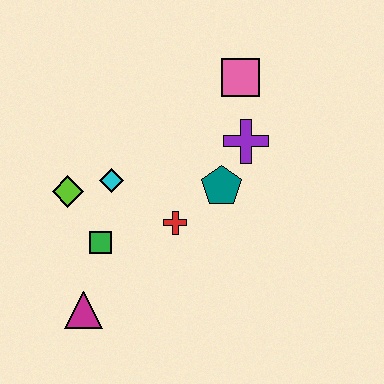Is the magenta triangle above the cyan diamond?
No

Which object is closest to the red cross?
The teal pentagon is closest to the red cross.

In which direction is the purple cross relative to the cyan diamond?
The purple cross is to the right of the cyan diamond.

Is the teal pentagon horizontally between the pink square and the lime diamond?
Yes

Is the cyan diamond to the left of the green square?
No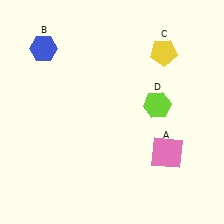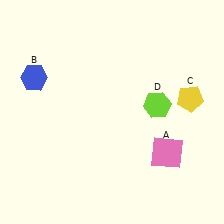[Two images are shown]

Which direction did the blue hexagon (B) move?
The blue hexagon (B) moved down.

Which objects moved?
The objects that moved are: the blue hexagon (B), the yellow pentagon (C).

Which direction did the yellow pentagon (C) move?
The yellow pentagon (C) moved down.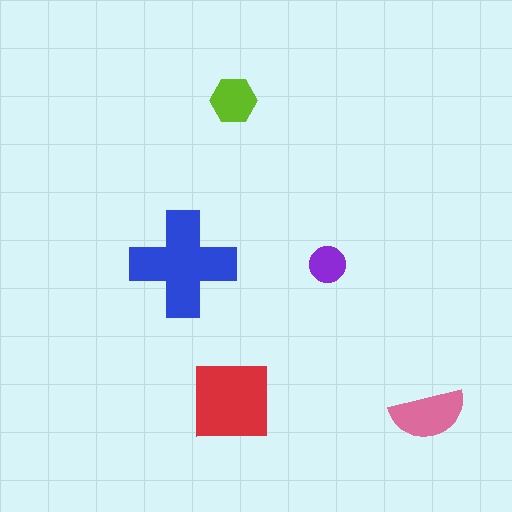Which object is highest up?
The lime hexagon is topmost.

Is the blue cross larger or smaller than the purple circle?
Larger.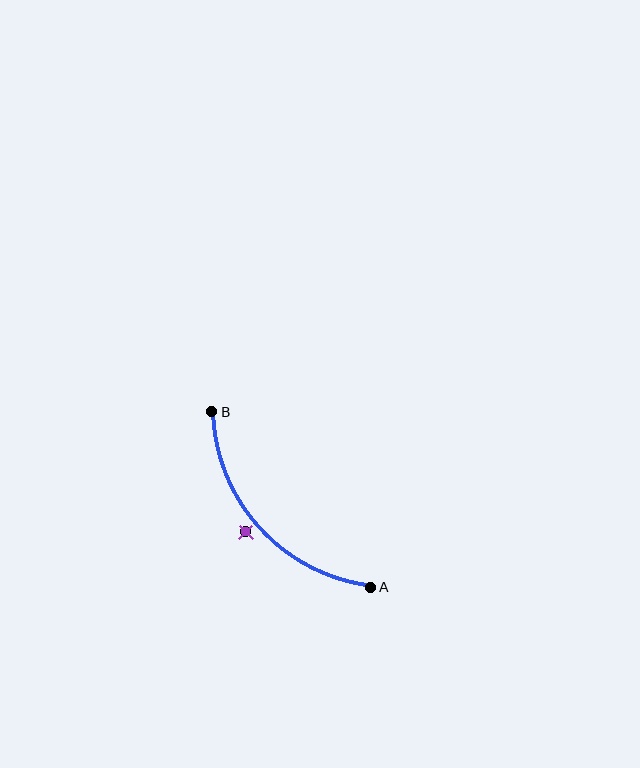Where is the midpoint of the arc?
The arc midpoint is the point on the curve farthest from the straight line joining A and B. It sits below and to the left of that line.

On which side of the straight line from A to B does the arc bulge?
The arc bulges below and to the left of the straight line connecting A and B.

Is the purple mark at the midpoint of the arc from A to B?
No — the purple mark does not lie on the arc at all. It sits slightly outside the curve.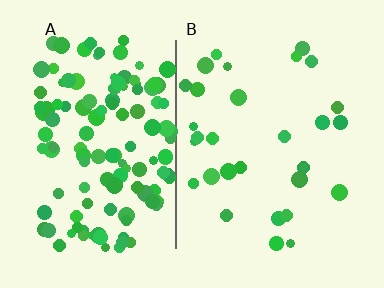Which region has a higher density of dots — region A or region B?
A (the left).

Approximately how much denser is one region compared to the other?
Approximately 4.2× — region A over region B.